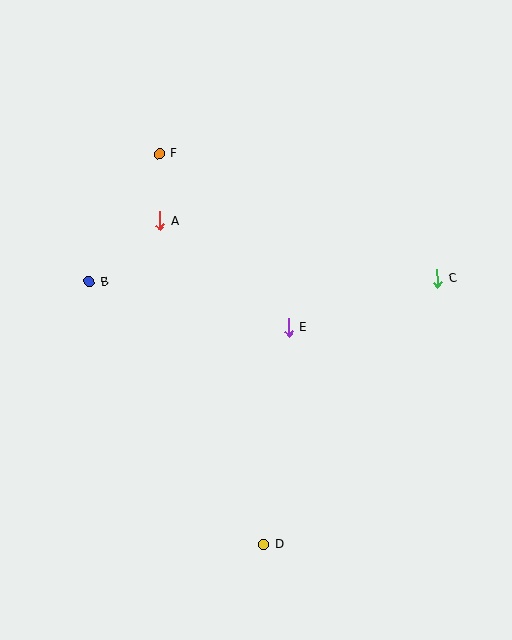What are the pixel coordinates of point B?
Point B is at (89, 282).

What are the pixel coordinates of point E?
Point E is at (288, 328).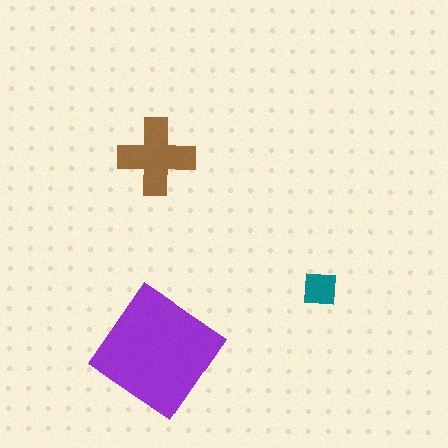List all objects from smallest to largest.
The teal square, the brown cross, the purple diamond.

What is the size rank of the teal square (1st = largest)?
3rd.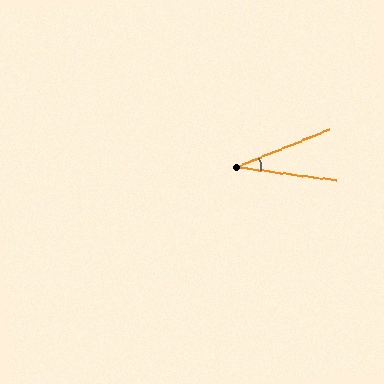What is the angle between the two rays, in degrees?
Approximately 30 degrees.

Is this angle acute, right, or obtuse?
It is acute.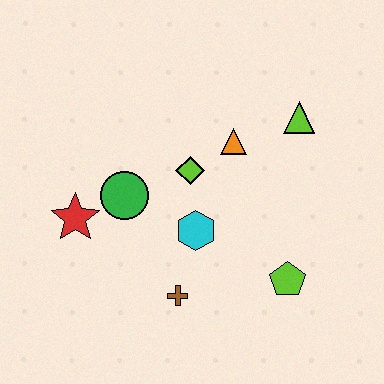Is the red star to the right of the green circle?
No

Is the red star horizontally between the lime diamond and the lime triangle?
No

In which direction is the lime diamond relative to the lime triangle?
The lime diamond is to the left of the lime triangle.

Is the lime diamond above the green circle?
Yes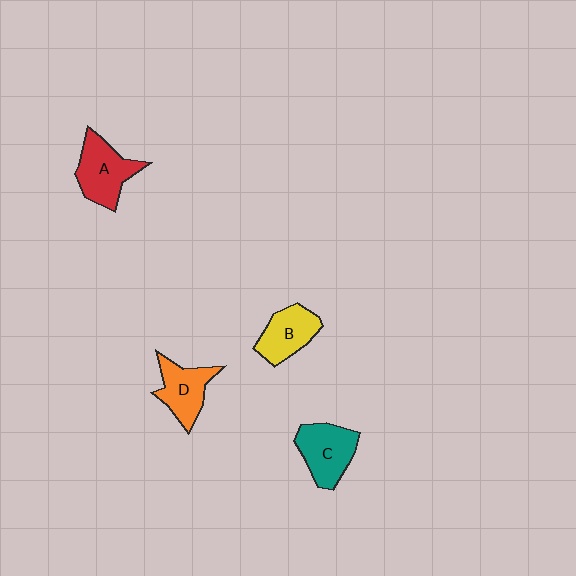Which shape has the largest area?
Shape A (red).